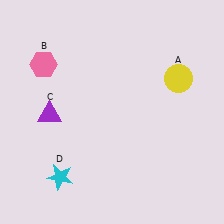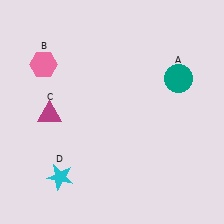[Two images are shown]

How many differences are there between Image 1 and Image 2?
There are 2 differences between the two images.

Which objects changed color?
A changed from yellow to teal. C changed from purple to magenta.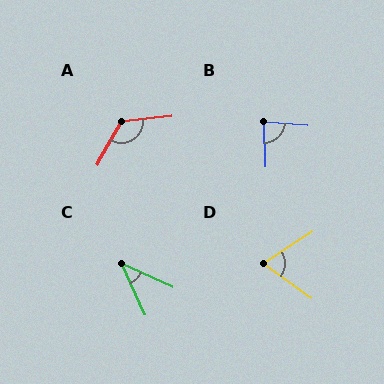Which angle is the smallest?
C, at approximately 41 degrees.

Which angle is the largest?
A, at approximately 125 degrees.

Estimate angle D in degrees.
Approximately 69 degrees.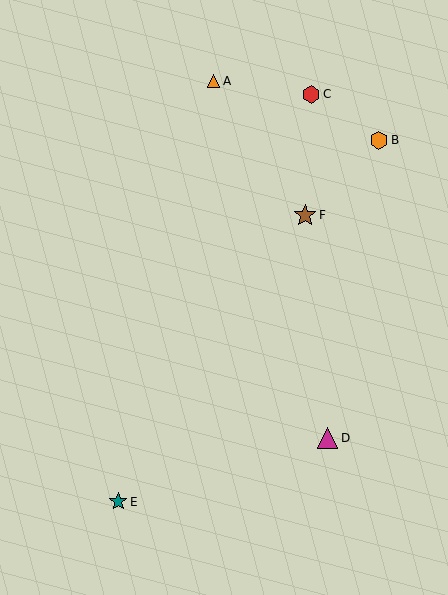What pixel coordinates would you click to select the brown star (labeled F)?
Click at (305, 215) to select the brown star F.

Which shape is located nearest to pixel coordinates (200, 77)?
The orange triangle (labeled A) at (213, 81) is nearest to that location.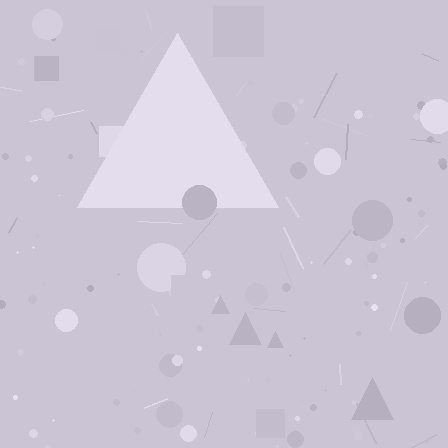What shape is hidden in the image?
A triangle is hidden in the image.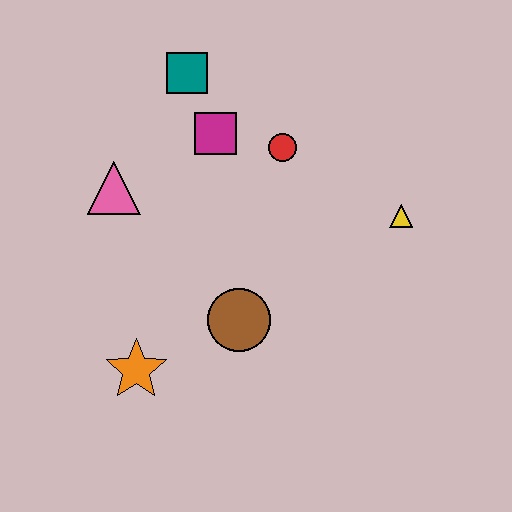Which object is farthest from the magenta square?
The orange star is farthest from the magenta square.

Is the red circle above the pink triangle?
Yes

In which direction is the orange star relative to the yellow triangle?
The orange star is to the left of the yellow triangle.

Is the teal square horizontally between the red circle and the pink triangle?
Yes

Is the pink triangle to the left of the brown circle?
Yes